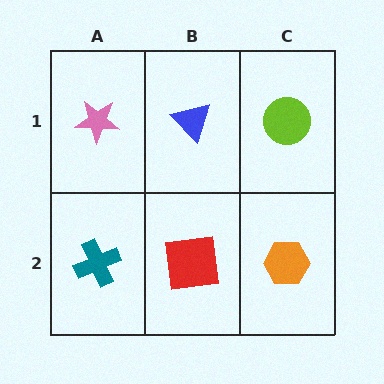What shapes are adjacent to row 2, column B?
A blue triangle (row 1, column B), a teal cross (row 2, column A), an orange hexagon (row 2, column C).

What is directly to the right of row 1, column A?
A blue triangle.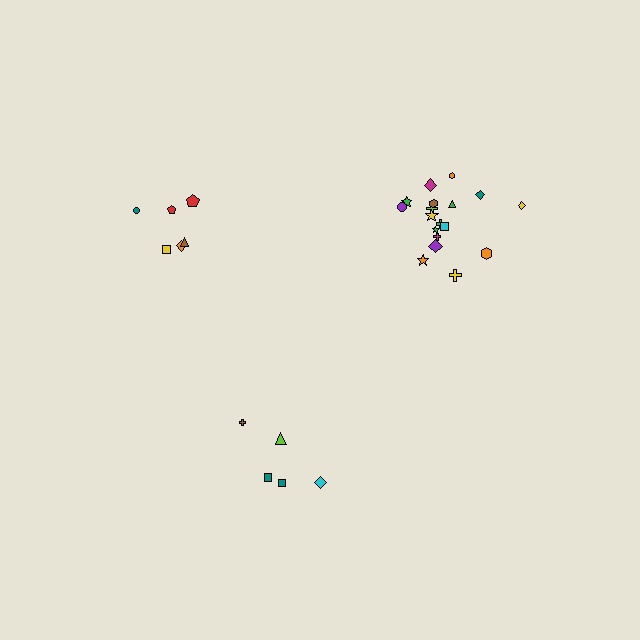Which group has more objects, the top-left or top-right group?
The top-right group.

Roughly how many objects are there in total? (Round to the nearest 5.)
Roughly 30 objects in total.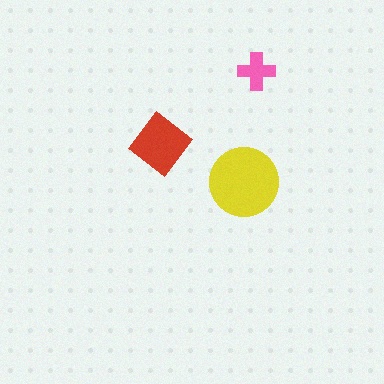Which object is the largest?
The yellow circle.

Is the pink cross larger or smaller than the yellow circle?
Smaller.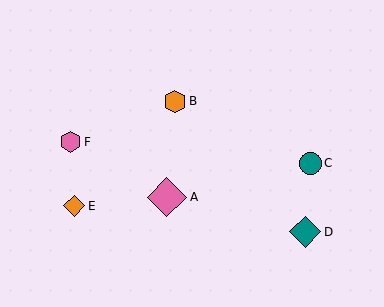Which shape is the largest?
The pink diamond (labeled A) is the largest.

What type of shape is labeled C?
Shape C is a teal circle.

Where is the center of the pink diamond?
The center of the pink diamond is at (167, 197).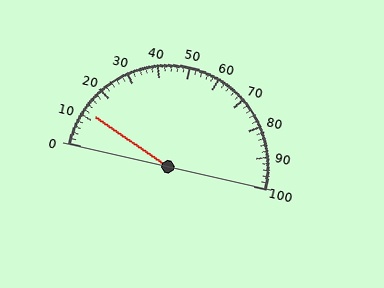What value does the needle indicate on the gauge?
The needle indicates approximately 12.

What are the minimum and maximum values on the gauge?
The gauge ranges from 0 to 100.